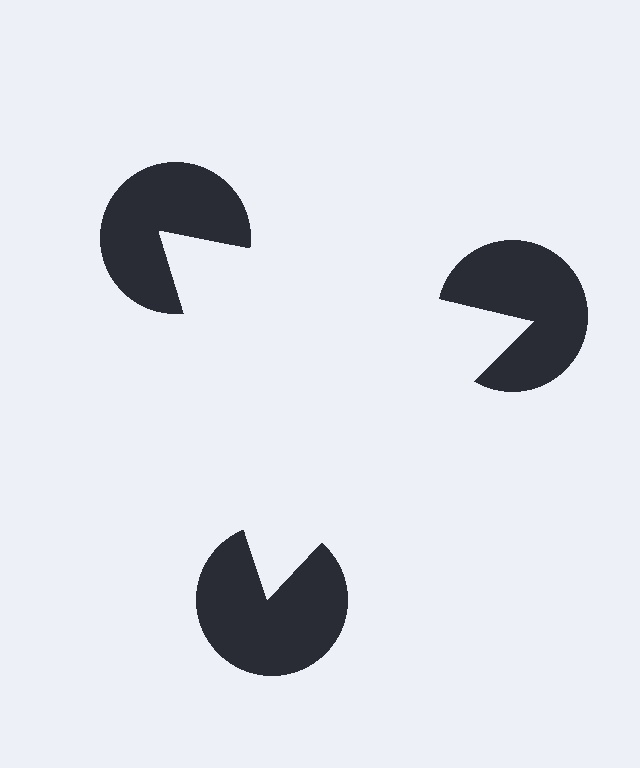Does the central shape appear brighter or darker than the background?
It typically appears slightly brighter than the background, even though no actual brightness change is drawn.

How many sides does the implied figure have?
3 sides.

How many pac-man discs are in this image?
There are 3 — one at each vertex of the illusory triangle.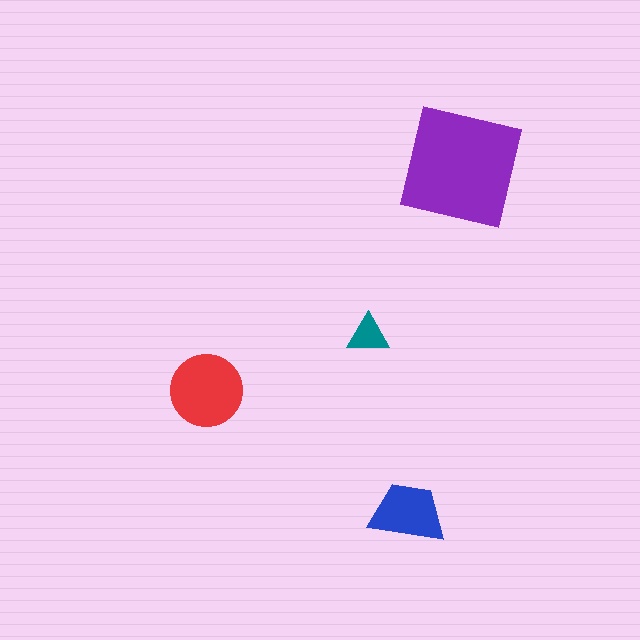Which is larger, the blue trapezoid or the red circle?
The red circle.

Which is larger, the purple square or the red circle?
The purple square.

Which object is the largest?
The purple square.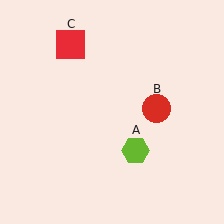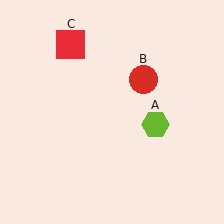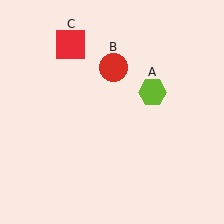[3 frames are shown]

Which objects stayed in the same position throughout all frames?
Red square (object C) remained stationary.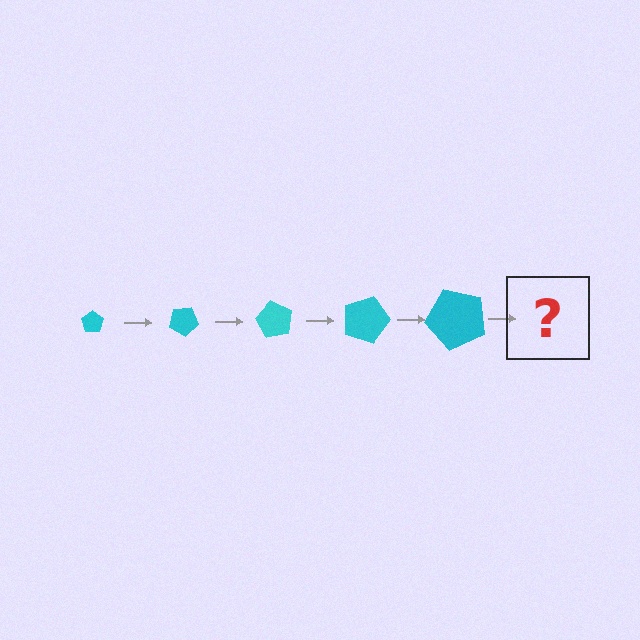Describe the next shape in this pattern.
It should be a pentagon, larger than the previous one and rotated 150 degrees from the start.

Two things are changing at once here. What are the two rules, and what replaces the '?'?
The two rules are that the pentagon grows larger each step and it rotates 30 degrees each step. The '?' should be a pentagon, larger than the previous one and rotated 150 degrees from the start.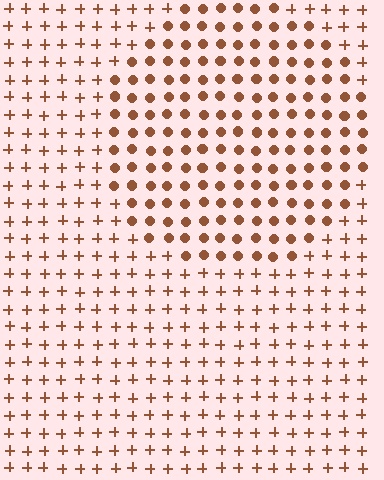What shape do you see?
I see a circle.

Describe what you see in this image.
The image is filled with small brown elements arranged in a uniform grid. A circle-shaped region contains circles, while the surrounding area contains plus signs. The boundary is defined purely by the change in element shape.